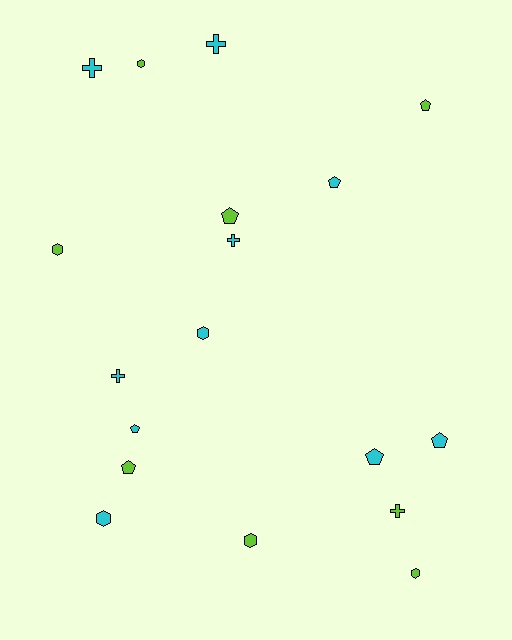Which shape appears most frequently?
Pentagon, with 7 objects.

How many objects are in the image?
There are 18 objects.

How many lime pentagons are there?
There are 3 lime pentagons.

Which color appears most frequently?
Cyan, with 10 objects.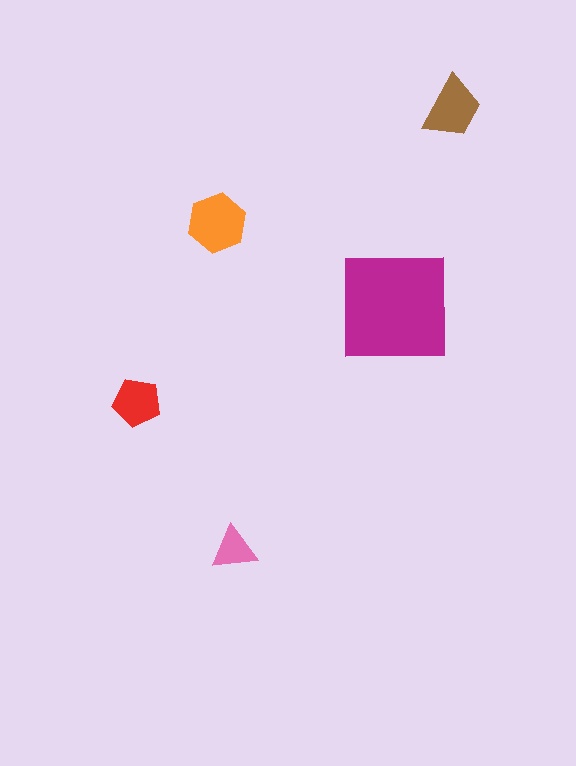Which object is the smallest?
The pink triangle.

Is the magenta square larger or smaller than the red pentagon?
Larger.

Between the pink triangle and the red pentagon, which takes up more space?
The red pentagon.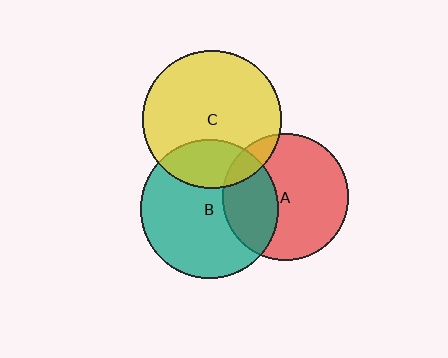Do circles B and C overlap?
Yes.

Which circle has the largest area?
Circle B (teal).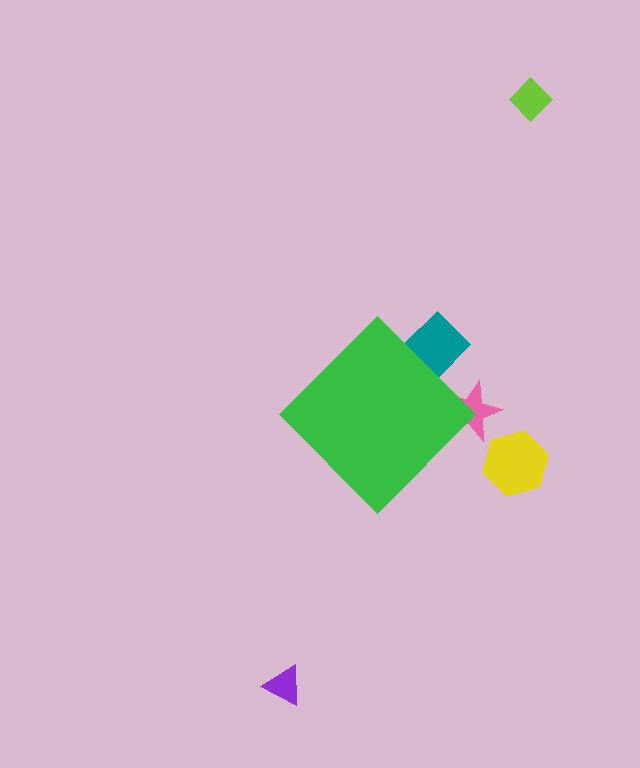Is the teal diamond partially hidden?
Yes, the teal diamond is partially hidden behind the green diamond.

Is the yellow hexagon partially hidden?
No, the yellow hexagon is fully visible.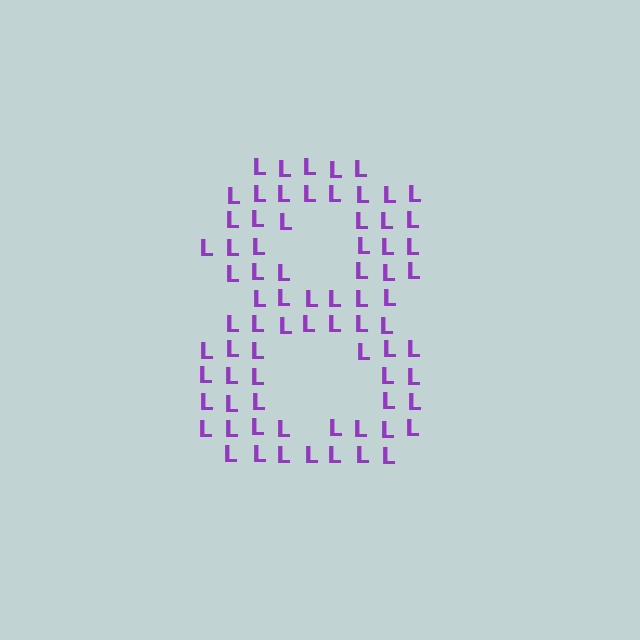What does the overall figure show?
The overall figure shows the digit 8.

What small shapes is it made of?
It is made of small letter L's.